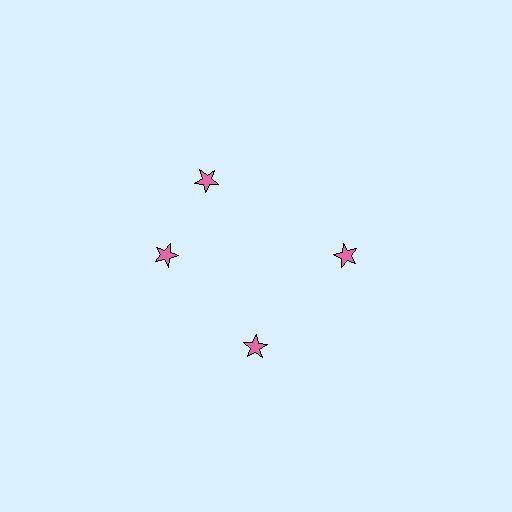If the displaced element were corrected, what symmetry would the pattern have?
It would have 4-fold rotational symmetry — the pattern would map onto itself every 90 degrees.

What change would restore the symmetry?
The symmetry would be restored by rotating it back into even spacing with its neighbors so that all 4 stars sit at equal angles and equal distance from the center.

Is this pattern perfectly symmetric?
No. The 4 pink stars are arranged in a ring, but one element near the 12 o'clock position is rotated out of alignment along the ring, breaking the 4-fold rotational symmetry.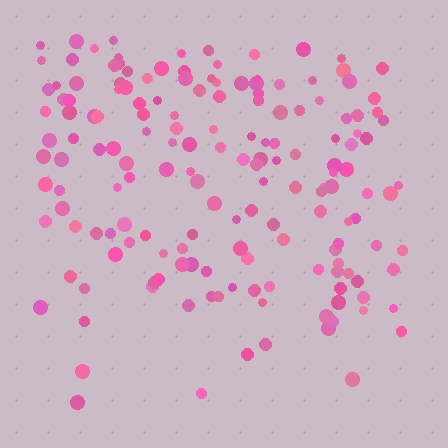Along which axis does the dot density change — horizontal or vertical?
Vertical.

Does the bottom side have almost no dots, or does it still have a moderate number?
Still a moderate number, just noticeably fewer than the top.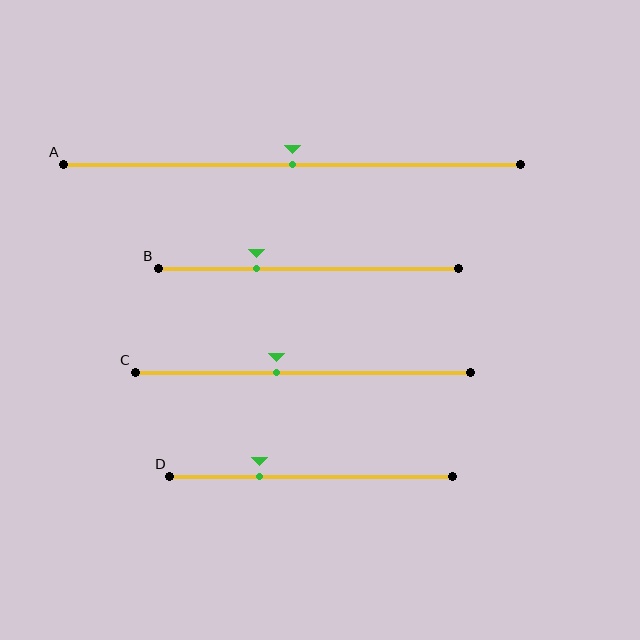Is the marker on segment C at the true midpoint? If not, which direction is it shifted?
No, the marker on segment C is shifted to the left by about 8% of the segment length.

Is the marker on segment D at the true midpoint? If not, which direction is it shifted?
No, the marker on segment D is shifted to the left by about 18% of the segment length.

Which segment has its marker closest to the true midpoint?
Segment A has its marker closest to the true midpoint.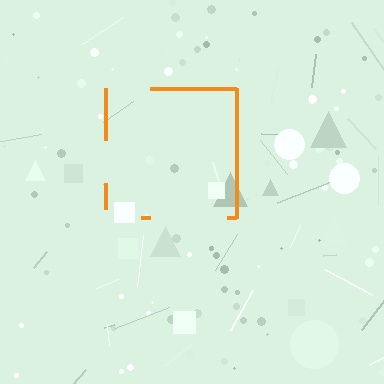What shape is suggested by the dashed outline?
The dashed outline suggests a square.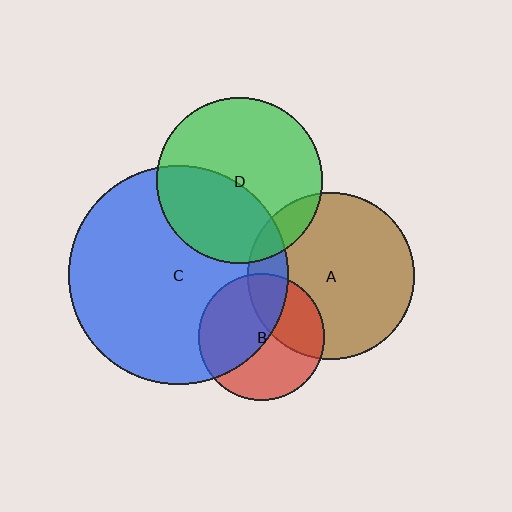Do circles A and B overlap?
Yes.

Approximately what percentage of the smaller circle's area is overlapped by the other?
Approximately 35%.